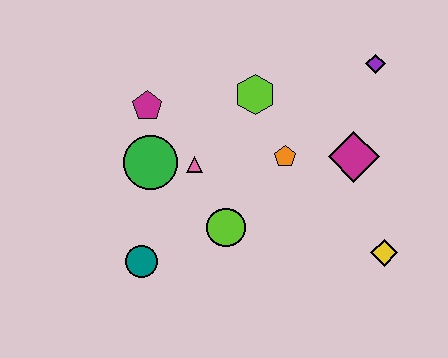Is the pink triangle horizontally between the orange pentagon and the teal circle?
Yes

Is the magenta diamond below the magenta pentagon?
Yes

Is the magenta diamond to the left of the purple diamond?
Yes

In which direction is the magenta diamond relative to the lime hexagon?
The magenta diamond is to the right of the lime hexagon.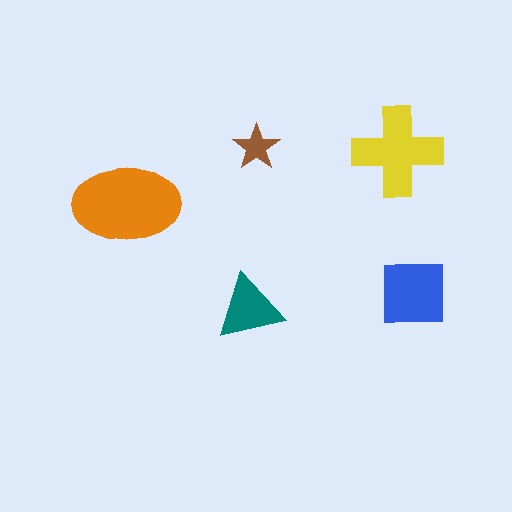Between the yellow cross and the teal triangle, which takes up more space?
The yellow cross.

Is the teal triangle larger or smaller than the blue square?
Smaller.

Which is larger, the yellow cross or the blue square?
The yellow cross.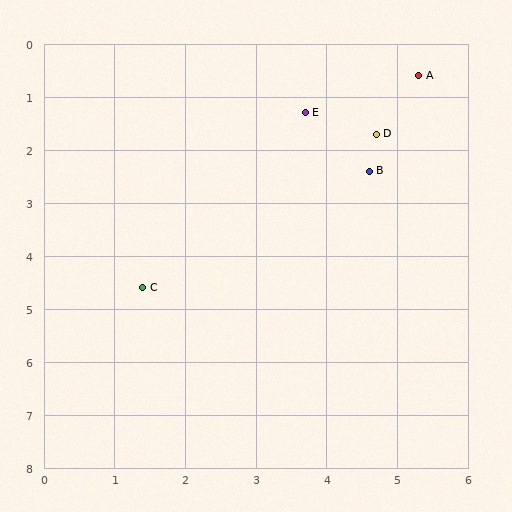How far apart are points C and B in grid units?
Points C and B are about 3.9 grid units apart.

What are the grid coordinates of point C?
Point C is at approximately (1.4, 4.6).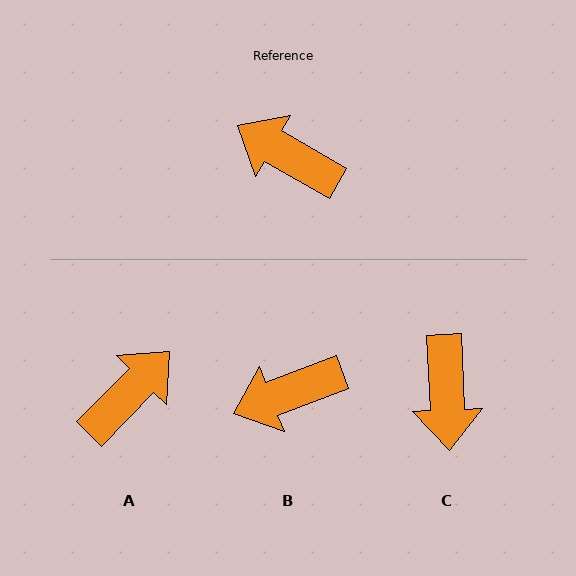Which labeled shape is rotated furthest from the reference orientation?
C, about 123 degrees away.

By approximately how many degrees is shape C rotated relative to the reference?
Approximately 123 degrees counter-clockwise.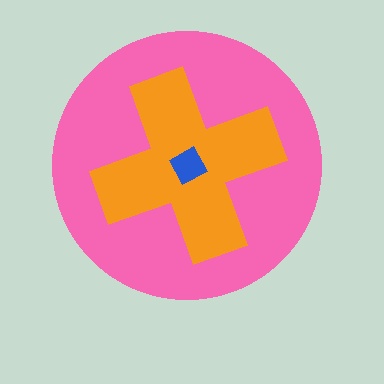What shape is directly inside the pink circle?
The orange cross.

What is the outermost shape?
The pink circle.